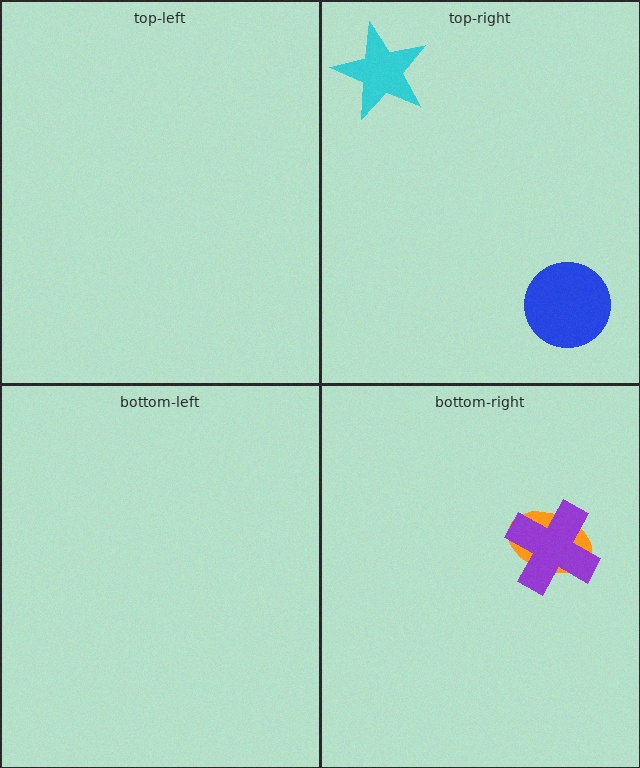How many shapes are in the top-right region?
2.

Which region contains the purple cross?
The bottom-right region.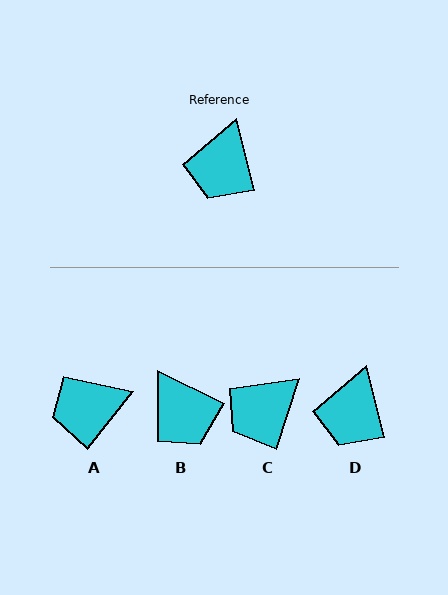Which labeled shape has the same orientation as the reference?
D.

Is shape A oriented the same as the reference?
No, it is off by about 52 degrees.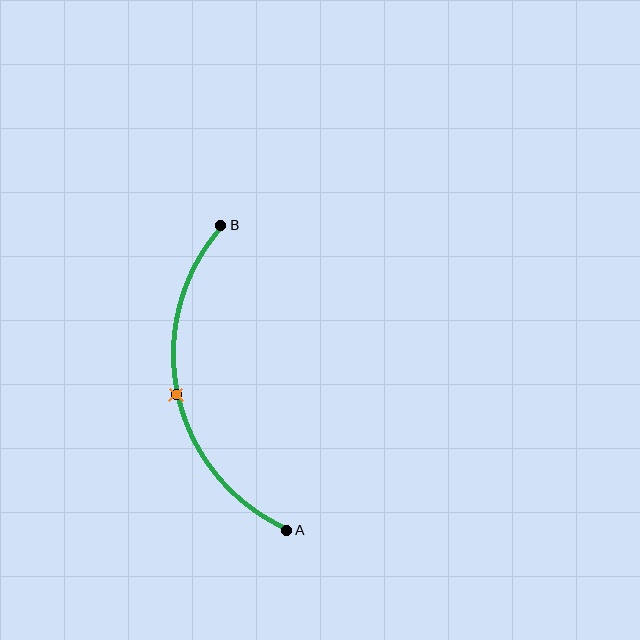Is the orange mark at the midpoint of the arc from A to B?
Yes. The orange mark lies on the arc at equal arc-length from both A and B — it is the arc midpoint.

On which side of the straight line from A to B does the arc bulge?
The arc bulges to the left of the straight line connecting A and B.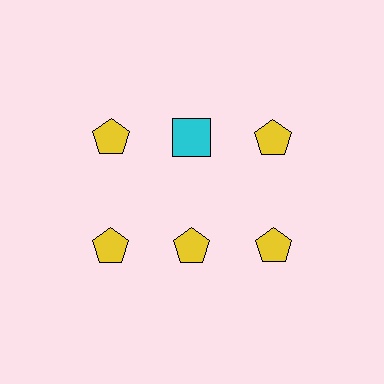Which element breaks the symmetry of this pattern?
The cyan square in the top row, second from left column breaks the symmetry. All other shapes are yellow pentagons.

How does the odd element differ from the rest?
It differs in both color (cyan instead of yellow) and shape (square instead of pentagon).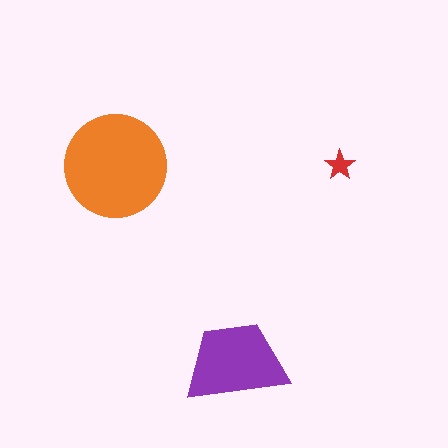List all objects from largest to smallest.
The orange circle, the purple trapezoid, the red star.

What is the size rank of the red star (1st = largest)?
3rd.